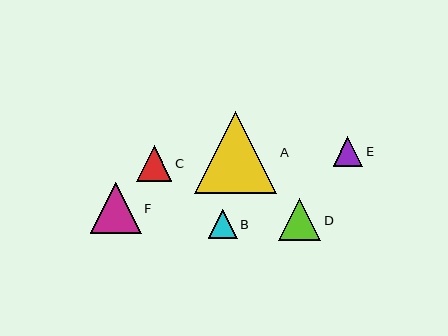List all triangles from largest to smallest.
From largest to smallest: A, F, D, C, E, B.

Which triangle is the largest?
Triangle A is the largest with a size of approximately 82 pixels.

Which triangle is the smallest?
Triangle B is the smallest with a size of approximately 29 pixels.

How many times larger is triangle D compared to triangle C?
Triangle D is approximately 1.2 times the size of triangle C.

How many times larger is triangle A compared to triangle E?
Triangle A is approximately 2.8 times the size of triangle E.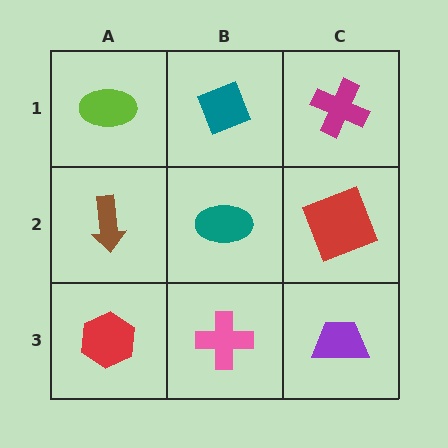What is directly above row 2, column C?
A magenta cross.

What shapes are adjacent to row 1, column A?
A brown arrow (row 2, column A), a teal diamond (row 1, column B).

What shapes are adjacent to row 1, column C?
A red square (row 2, column C), a teal diamond (row 1, column B).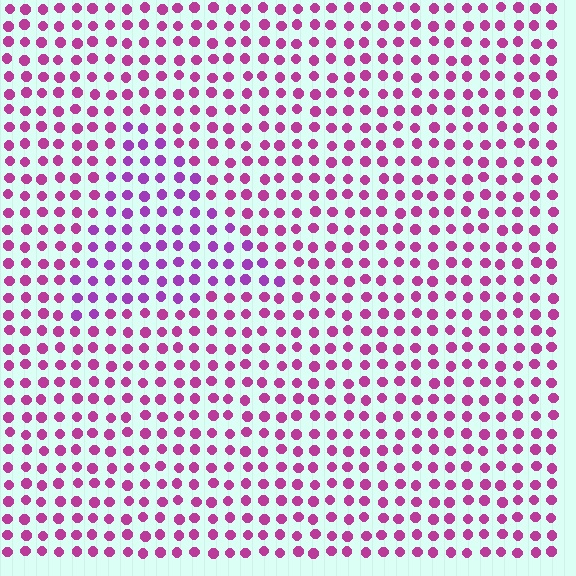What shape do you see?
I see a triangle.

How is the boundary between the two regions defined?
The boundary is defined purely by a slight shift in hue (about 28 degrees). Spacing, size, and orientation are identical on both sides.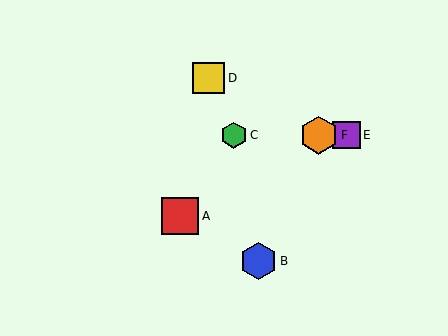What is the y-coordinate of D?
Object D is at y≈78.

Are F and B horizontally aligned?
No, F is at y≈135 and B is at y≈261.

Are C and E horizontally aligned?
Yes, both are at y≈135.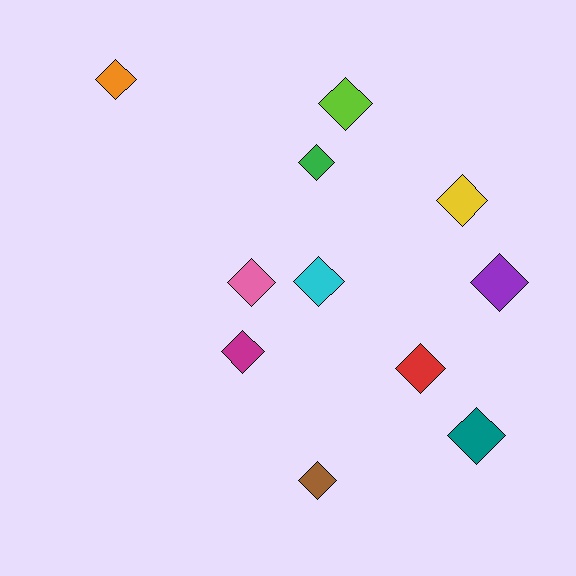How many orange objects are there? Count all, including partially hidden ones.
There is 1 orange object.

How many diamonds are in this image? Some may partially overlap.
There are 11 diamonds.